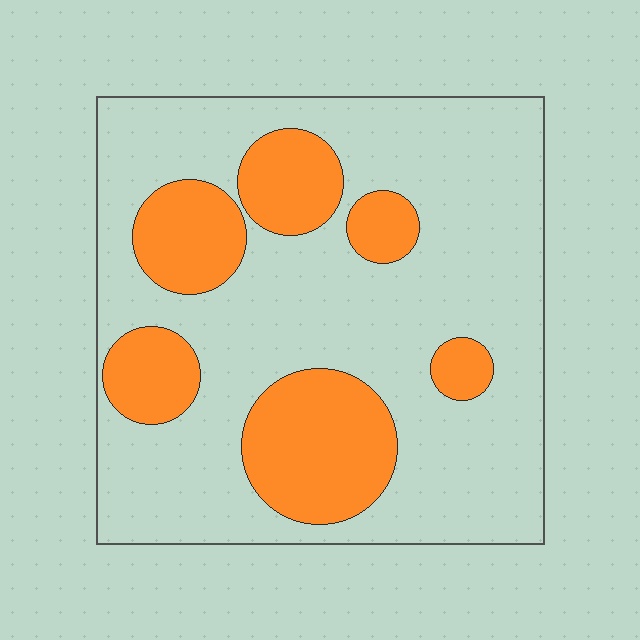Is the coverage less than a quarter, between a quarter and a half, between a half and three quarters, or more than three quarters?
Between a quarter and a half.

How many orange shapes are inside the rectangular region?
6.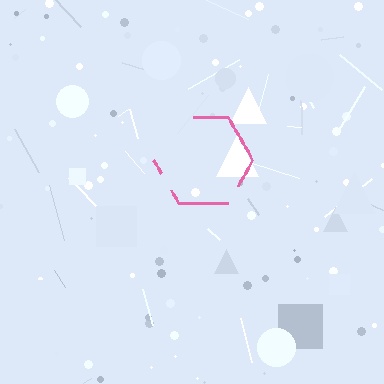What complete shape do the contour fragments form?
The contour fragments form a hexagon.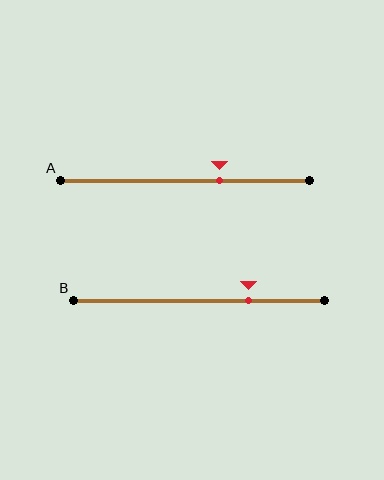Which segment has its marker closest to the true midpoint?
Segment A has its marker closest to the true midpoint.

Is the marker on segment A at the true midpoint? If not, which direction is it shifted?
No, the marker on segment A is shifted to the right by about 14% of the segment length.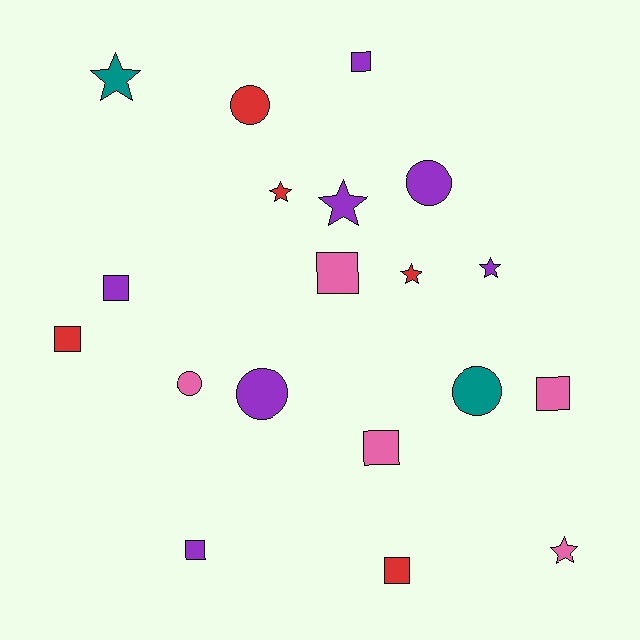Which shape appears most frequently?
Square, with 8 objects.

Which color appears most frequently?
Purple, with 7 objects.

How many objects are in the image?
There are 19 objects.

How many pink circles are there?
There is 1 pink circle.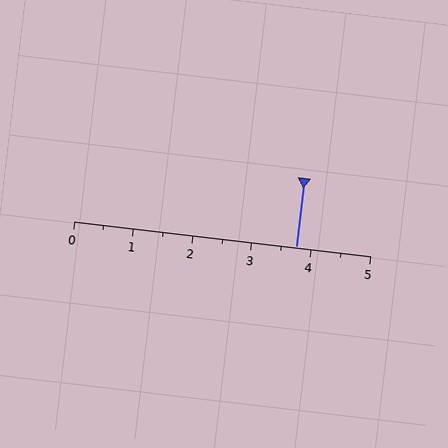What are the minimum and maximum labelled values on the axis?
The axis runs from 0 to 5.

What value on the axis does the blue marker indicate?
The marker indicates approximately 3.8.